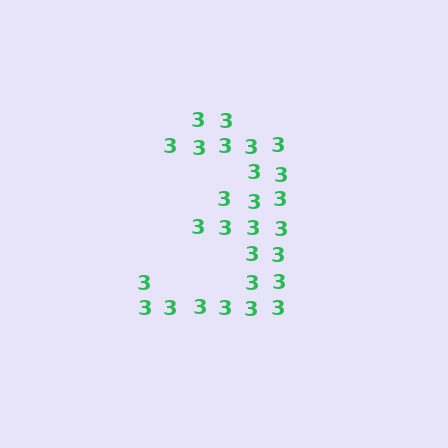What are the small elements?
The small elements are digit 3's.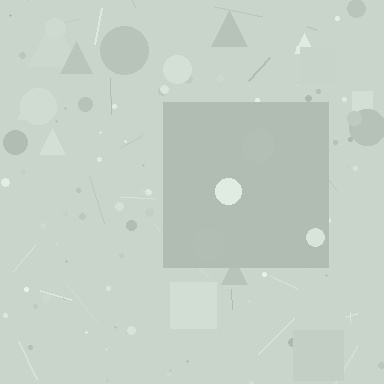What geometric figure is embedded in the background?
A square is embedded in the background.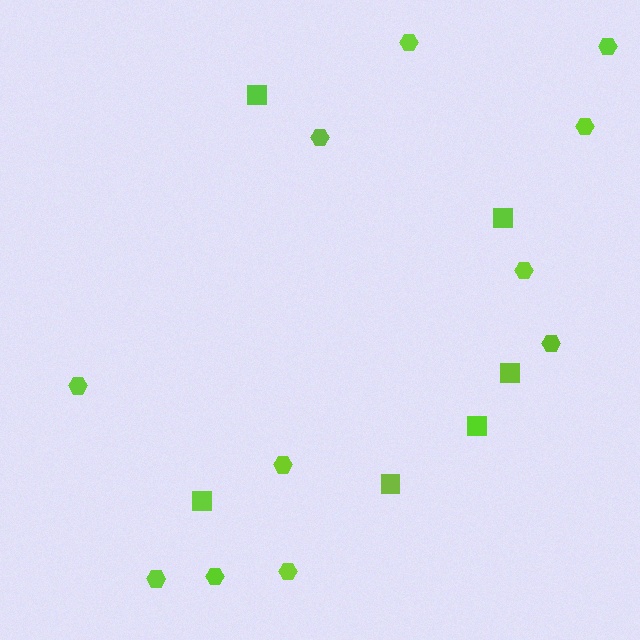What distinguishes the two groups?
There are 2 groups: one group of squares (6) and one group of hexagons (11).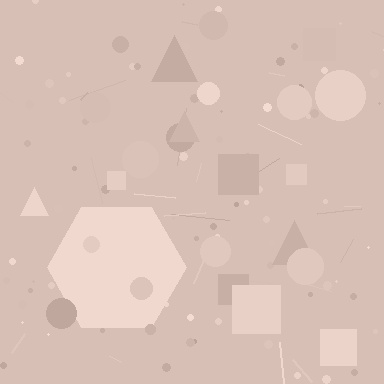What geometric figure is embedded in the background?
A hexagon is embedded in the background.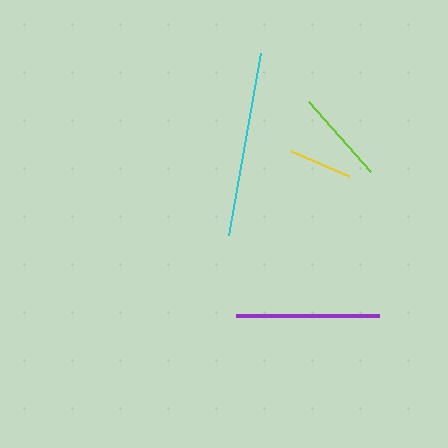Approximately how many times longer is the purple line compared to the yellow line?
The purple line is approximately 2.2 times the length of the yellow line.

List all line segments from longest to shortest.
From longest to shortest: cyan, purple, lime, yellow.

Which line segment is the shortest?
The yellow line is the shortest at approximately 64 pixels.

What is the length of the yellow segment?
The yellow segment is approximately 64 pixels long.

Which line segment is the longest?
The cyan line is the longest at approximately 185 pixels.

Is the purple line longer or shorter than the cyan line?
The cyan line is longer than the purple line.